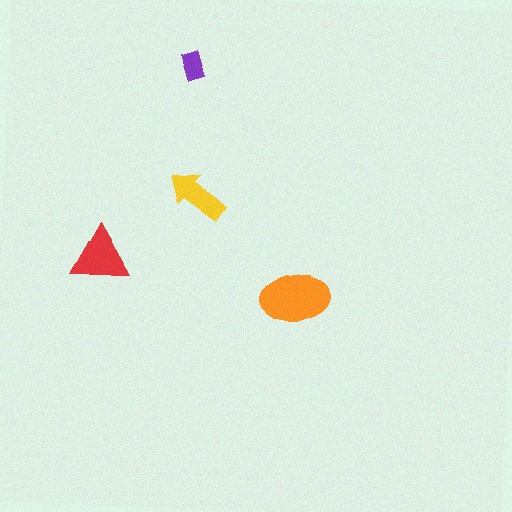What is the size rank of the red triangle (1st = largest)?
2nd.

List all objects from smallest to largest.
The purple rectangle, the yellow arrow, the red triangle, the orange ellipse.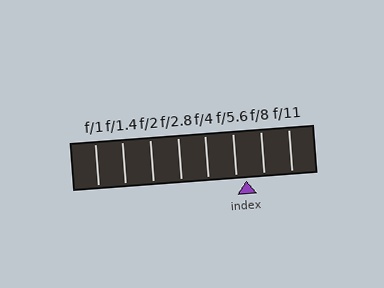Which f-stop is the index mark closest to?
The index mark is closest to f/5.6.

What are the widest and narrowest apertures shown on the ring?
The widest aperture shown is f/1 and the narrowest is f/11.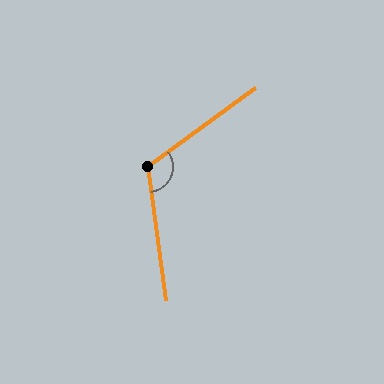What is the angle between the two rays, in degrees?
Approximately 119 degrees.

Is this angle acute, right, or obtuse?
It is obtuse.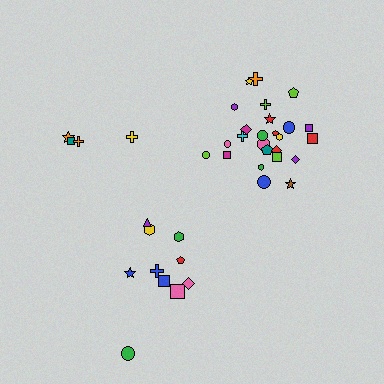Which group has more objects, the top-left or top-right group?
The top-right group.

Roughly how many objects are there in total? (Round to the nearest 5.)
Roughly 40 objects in total.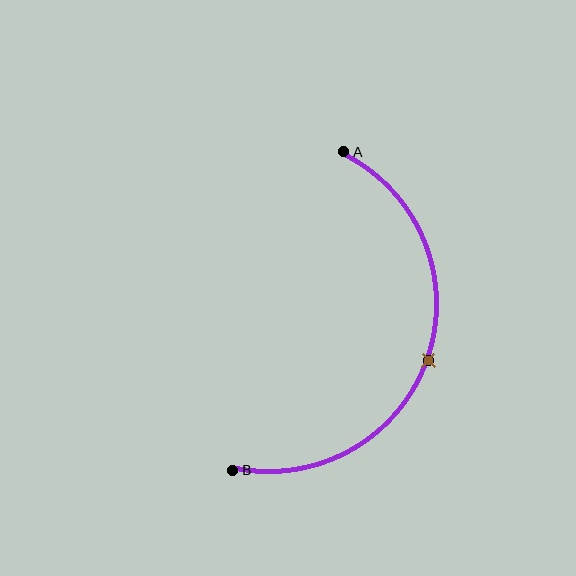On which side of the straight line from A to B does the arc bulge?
The arc bulges to the right of the straight line connecting A and B.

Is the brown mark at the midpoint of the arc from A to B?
Yes. The brown mark lies on the arc at equal arc-length from both A and B — it is the arc midpoint.